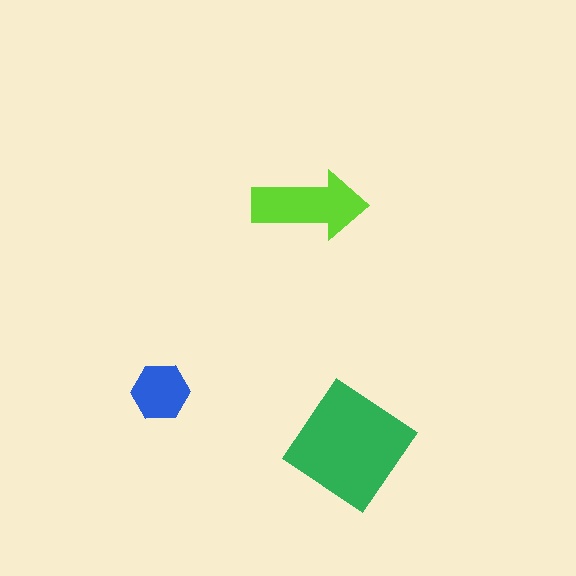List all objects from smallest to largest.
The blue hexagon, the lime arrow, the green diamond.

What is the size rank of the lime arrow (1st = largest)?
2nd.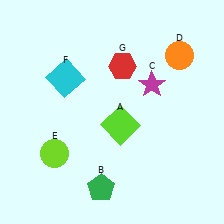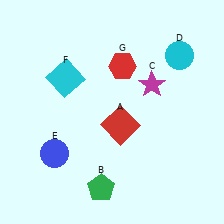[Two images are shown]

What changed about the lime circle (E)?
In Image 1, E is lime. In Image 2, it changed to blue.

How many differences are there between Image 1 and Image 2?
There are 3 differences between the two images.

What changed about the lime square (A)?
In Image 1, A is lime. In Image 2, it changed to red.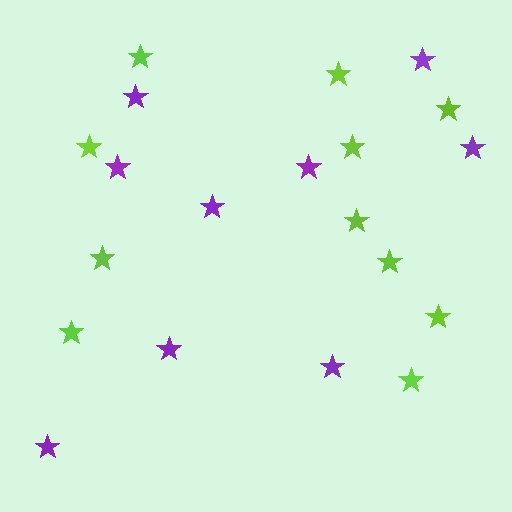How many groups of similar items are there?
There are 2 groups: one group of purple stars (9) and one group of lime stars (11).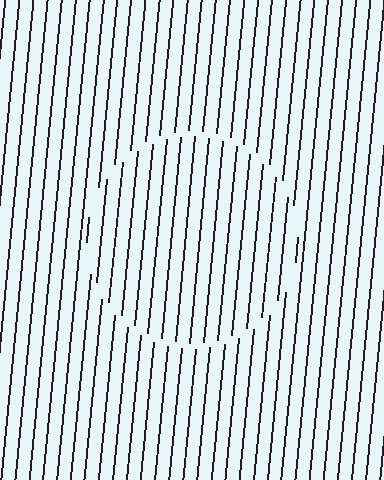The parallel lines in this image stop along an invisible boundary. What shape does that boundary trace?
An illusory circle. The interior of the shape contains the same grating, shifted by half a period — the contour is defined by the phase discontinuity where line-ends from the inner and outer gratings abut.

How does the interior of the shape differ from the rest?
The interior of the shape contains the same grating, shifted by half a period — the contour is defined by the phase discontinuity where line-ends from the inner and outer gratings abut.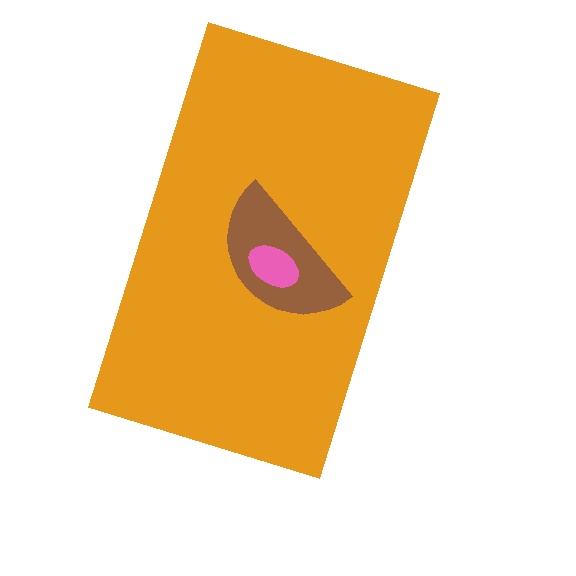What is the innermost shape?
The pink ellipse.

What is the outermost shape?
The orange rectangle.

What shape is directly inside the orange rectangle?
The brown semicircle.